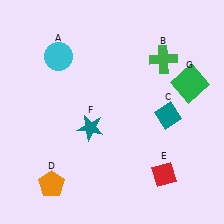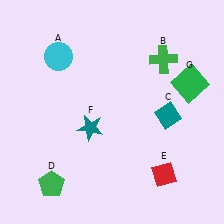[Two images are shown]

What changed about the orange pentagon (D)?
In Image 1, D is orange. In Image 2, it changed to green.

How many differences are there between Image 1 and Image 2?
There is 1 difference between the two images.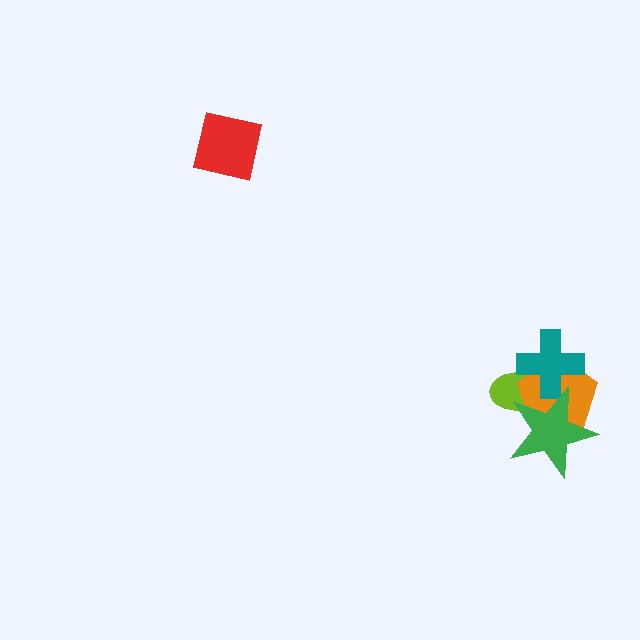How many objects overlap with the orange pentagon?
3 objects overlap with the orange pentagon.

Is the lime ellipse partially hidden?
Yes, it is partially covered by another shape.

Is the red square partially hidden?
No, no other shape covers it.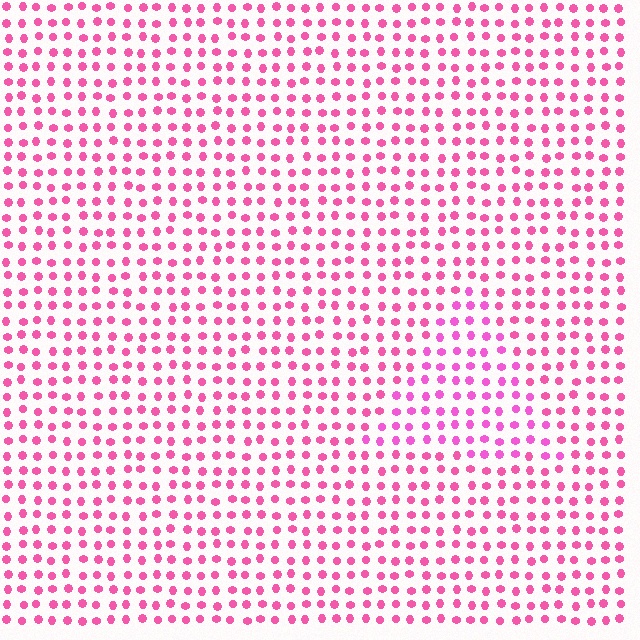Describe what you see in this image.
The image is filled with small pink elements in a uniform arrangement. A triangle-shaped region is visible where the elements are tinted to a slightly different hue, forming a subtle color boundary.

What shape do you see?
I see a triangle.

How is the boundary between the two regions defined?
The boundary is defined purely by a slight shift in hue (about 17 degrees). Spacing, size, and orientation are identical on both sides.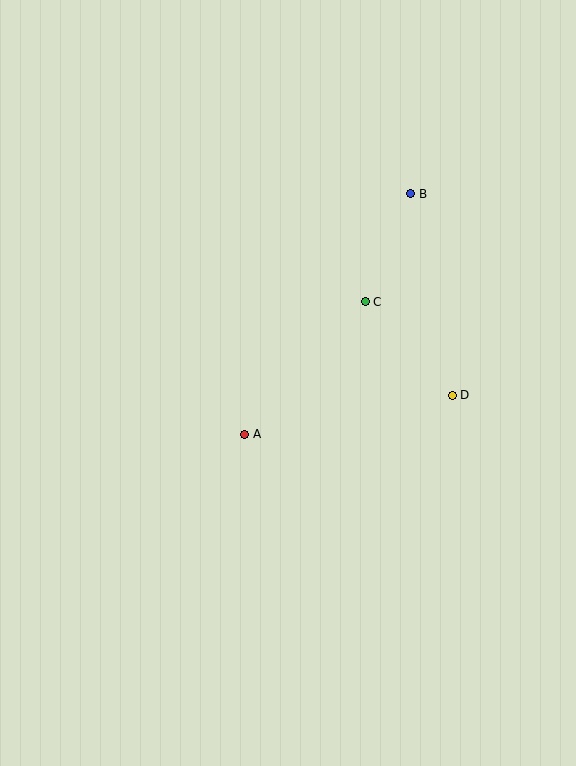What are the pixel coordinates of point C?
Point C is at (365, 302).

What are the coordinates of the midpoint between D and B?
The midpoint between D and B is at (431, 294).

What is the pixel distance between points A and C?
The distance between A and C is 179 pixels.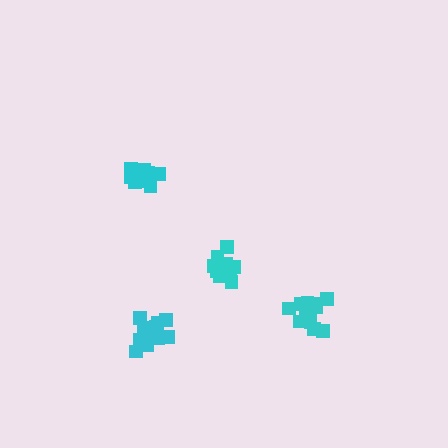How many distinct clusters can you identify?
There are 4 distinct clusters.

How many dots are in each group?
Group 1: 14 dots, Group 2: 14 dots, Group 3: 14 dots, Group 4: 14 dots (56 total).